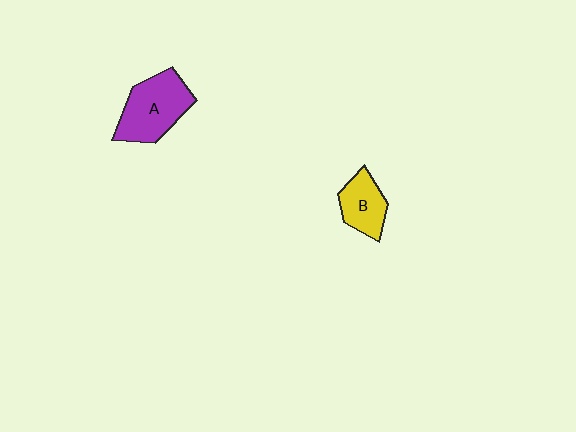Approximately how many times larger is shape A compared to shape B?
Approximately 1.6 times.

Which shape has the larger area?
Shape A (purple).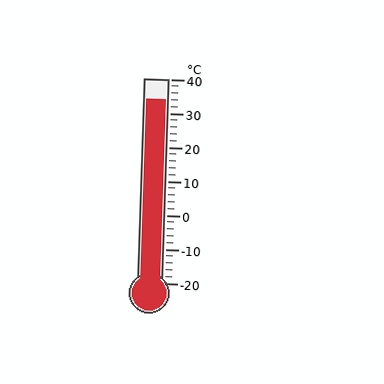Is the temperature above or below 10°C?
The temperature is above 10°C.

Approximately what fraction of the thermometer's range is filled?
The thermometer is filled to approximately 90% of its range.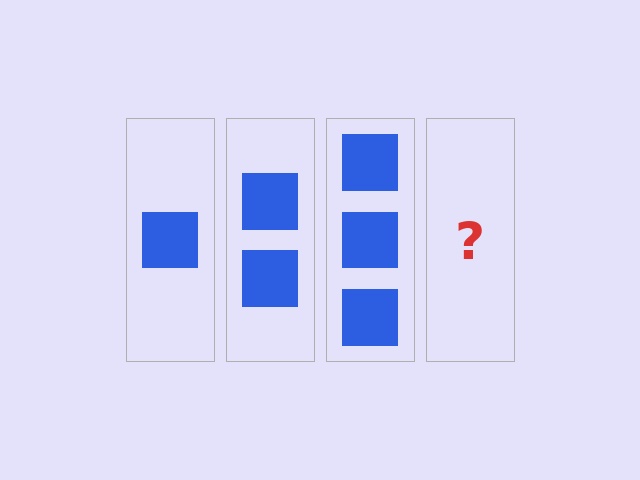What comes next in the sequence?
The next element should be 4 squares.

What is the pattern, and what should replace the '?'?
The pattern is that each step adds one more square. The '?' should be 4 squares.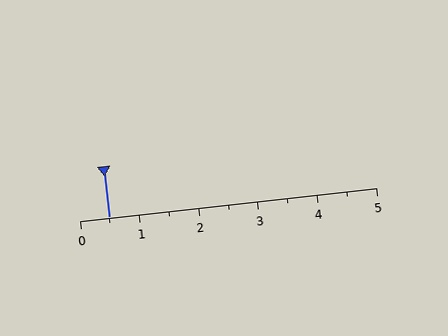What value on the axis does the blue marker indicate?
The marker indicates approximately 0.5.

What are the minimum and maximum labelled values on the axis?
The axis runs from 0 to 5.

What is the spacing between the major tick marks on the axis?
The major ticks are spaced 1 apart.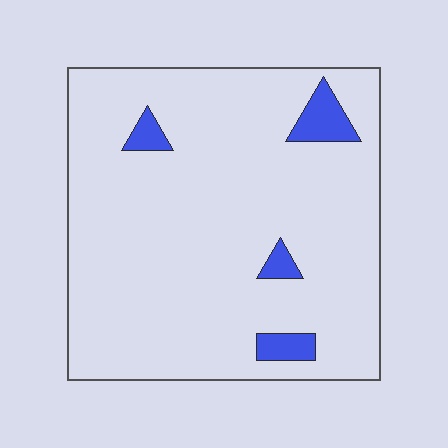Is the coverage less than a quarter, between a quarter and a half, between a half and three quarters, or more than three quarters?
Less than a quarter.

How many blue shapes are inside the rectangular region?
4.